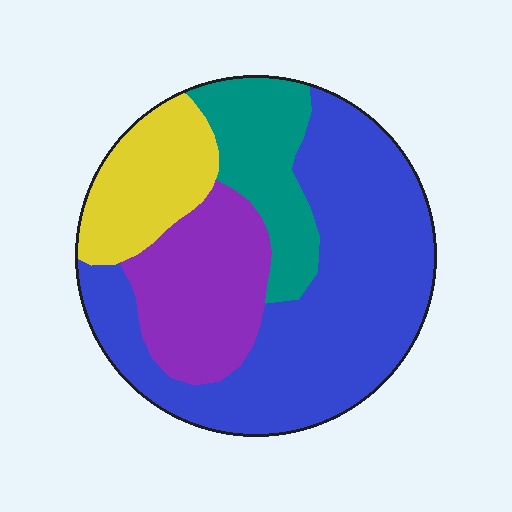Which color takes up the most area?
Blue, at roughly 50%.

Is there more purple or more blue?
Blue.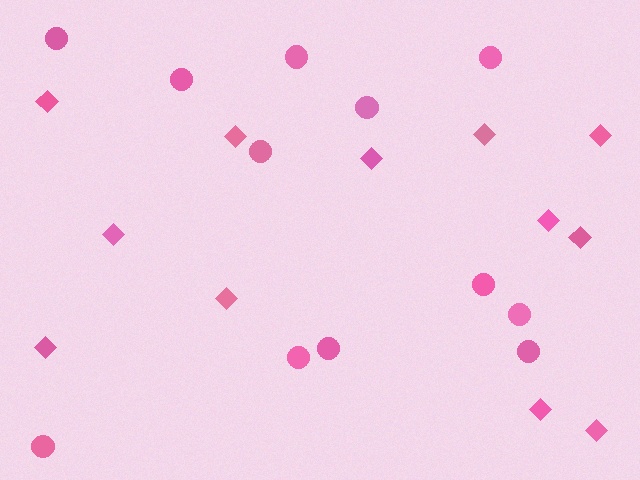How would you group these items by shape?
There are 2 groups: one group of diamonds (12) and one group of circles (12).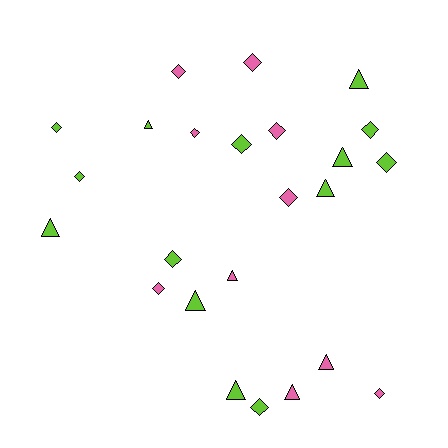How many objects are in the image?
There are 24 objects.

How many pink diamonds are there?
There are 7 pink diamonds.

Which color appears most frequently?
Lime, with 14 objects.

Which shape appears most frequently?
Diamond, with 14 objects.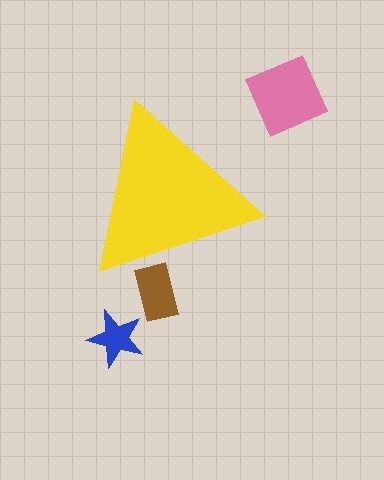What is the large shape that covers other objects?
A yellow triangle.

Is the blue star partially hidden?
No, the blue star is fully visible.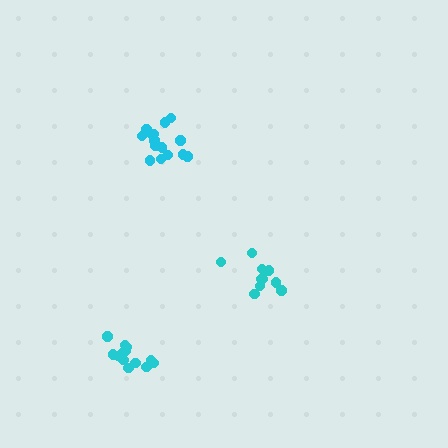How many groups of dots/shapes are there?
There are 3 groups.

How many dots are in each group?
Group 1: 11 dots, Group 2: 16 dots, Group 3: 13 dots (40 total).